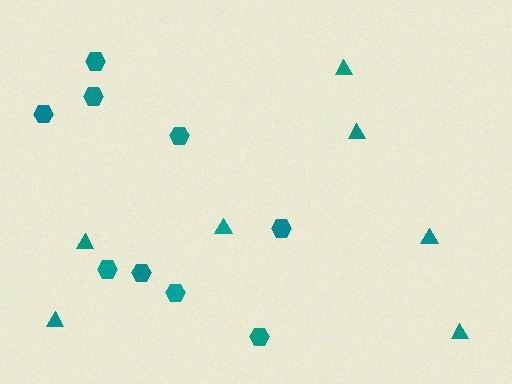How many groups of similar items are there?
There are 2 groups: one group of triangles (7) and one group of hexagons (9).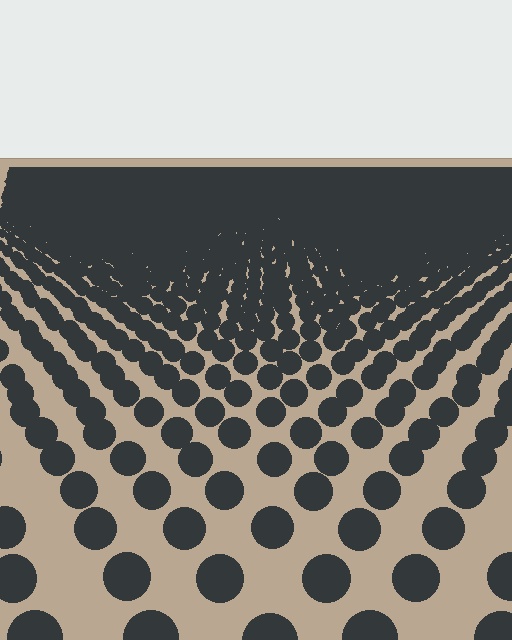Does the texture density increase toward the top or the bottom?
Density increases toward the top.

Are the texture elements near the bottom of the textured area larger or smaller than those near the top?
Larger. Near the bottom, elements are closer to the viewer and appear at a bigger on-screen size.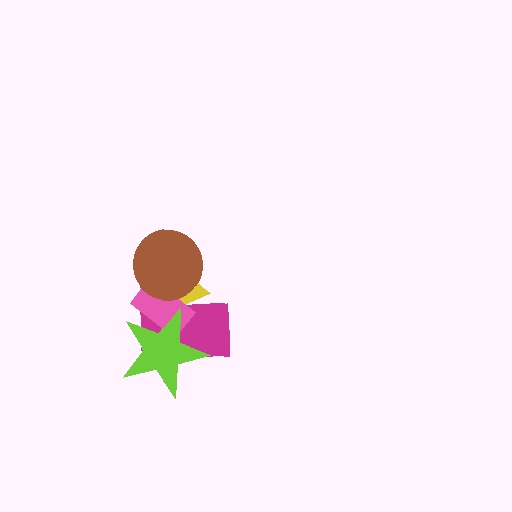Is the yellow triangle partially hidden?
Yes, it is partially covered by another shape.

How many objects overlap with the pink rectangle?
4 objects overlap with the pink rectangle.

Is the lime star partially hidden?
No, no other shape covers it.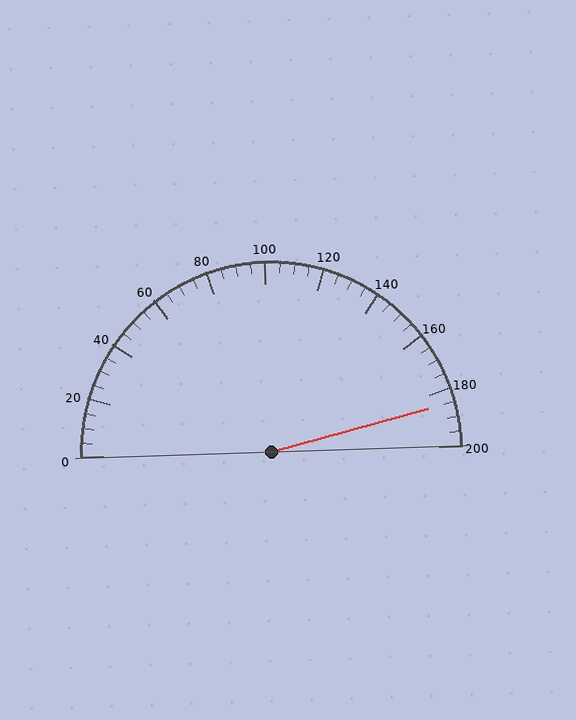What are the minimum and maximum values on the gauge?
The gauge ranges from 0 to 200.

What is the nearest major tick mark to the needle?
The nearest major tick mark is 180.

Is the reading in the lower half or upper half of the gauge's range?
The reading is in the upper half of the range (0 to 200).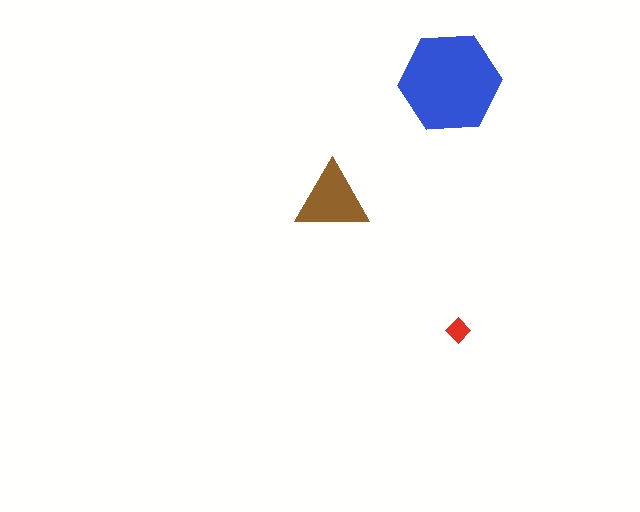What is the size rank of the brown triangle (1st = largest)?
2nd.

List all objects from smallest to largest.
The red diamond, the brown triangle, the blue hexagon.